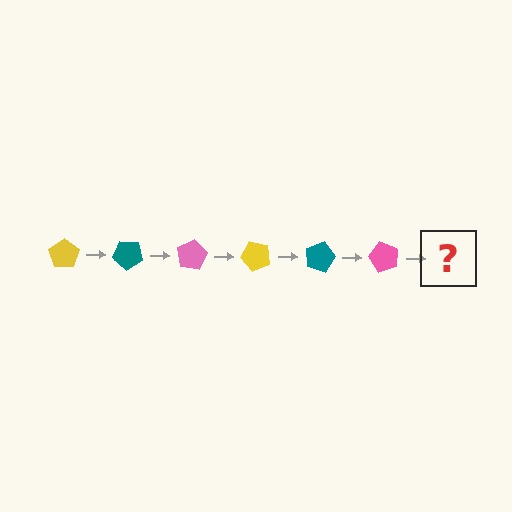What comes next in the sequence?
The next element should be a yellow pentagon, rotated 240 degrees from the start.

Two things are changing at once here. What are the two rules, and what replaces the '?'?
The two rules are that it rotates 40 degrees each step and the color cycles through yellow, teal, and pink. The '?' should be a yellow pentagon, rotated 240 degrees from the start.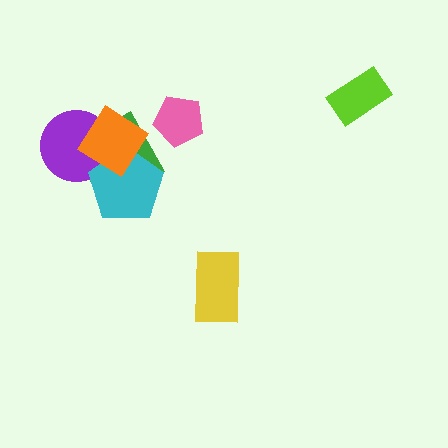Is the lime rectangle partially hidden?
No, no other shape covers it.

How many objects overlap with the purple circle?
3 objects overlap with the purple circle.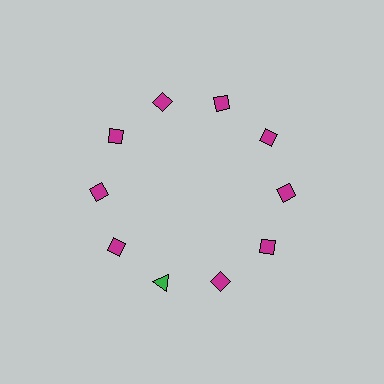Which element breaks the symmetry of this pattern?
The green triangle at roughly the 7 o'clock position breaks the symmetry. All other shapes are magenta diamonds.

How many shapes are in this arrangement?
There are 10 shapes arranged in a ring pattern.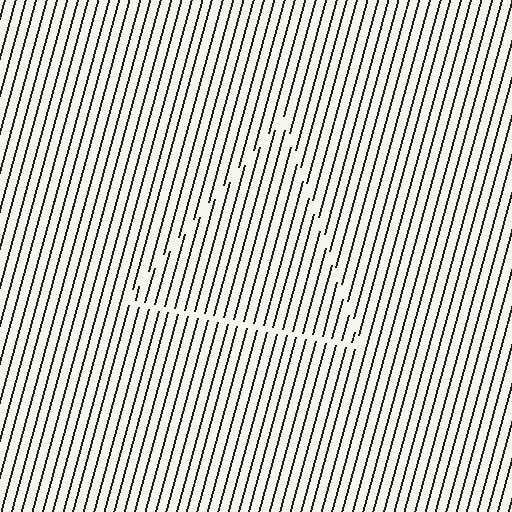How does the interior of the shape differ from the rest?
The interior of the shape contains the same grating, shifted by half a period — the contour is defined by the phase discontinuity where line-ends from the inner and outer gratings abut.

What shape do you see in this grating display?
An illusory triangle. The interior of the shape contains the same grating, shifted by half a period — the contour is defined by the phase discontinuity where line-ends from the inner and outer gratings abut.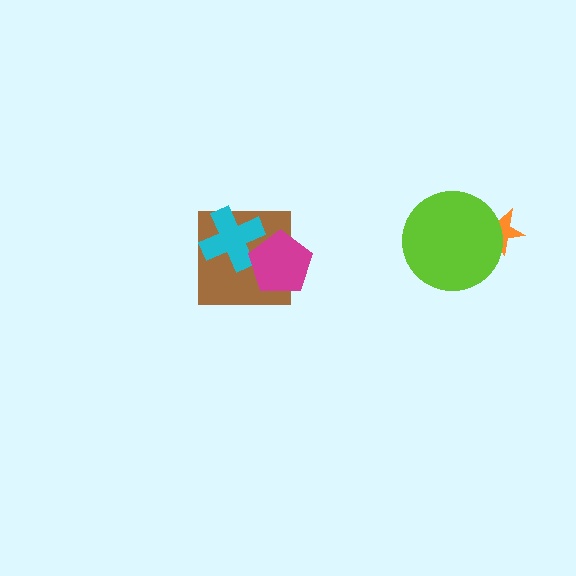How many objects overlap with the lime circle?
1 object overlaps with the lime circle.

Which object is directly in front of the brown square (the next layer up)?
The cyan cross is directly in front of the brown square.